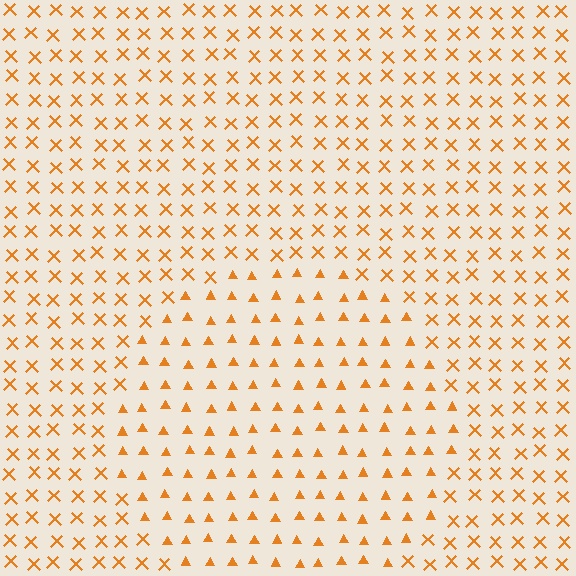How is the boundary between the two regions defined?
The boundary is defined by a change in element shape: triangles inside vs. X marks outside. All elements share the same color and spacing.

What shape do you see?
I see a circle.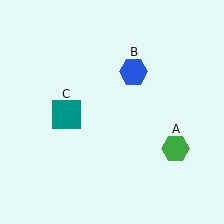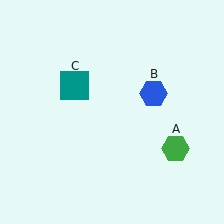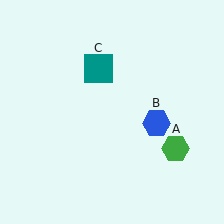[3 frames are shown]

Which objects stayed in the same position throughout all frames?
Green hexagon (object A) remained stationary.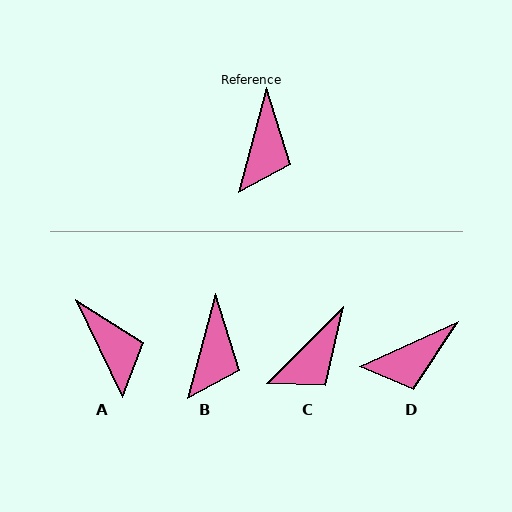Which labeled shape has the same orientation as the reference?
B.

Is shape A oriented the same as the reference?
No, it is off by about 41 degrees.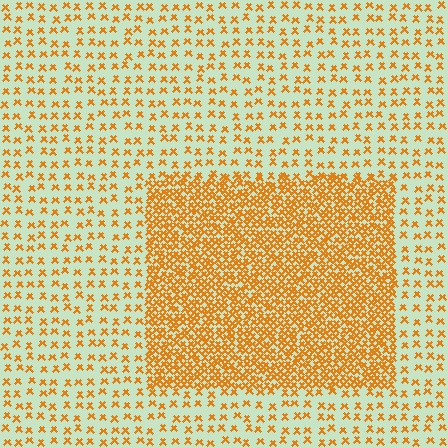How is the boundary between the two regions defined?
The boundary is defined by a change in element density (approximately 3.0x ratio). All elements are the same color, size, and shape.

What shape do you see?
I see a rectangle.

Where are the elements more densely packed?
The elements are more densely packed inside the rectangle boundary.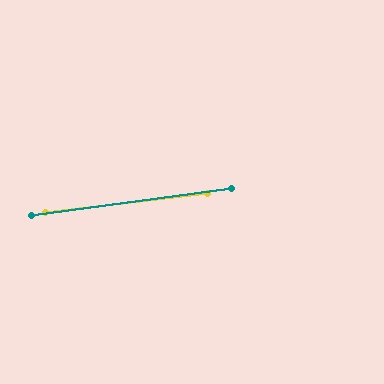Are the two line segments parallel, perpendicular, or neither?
Parallel — their directions differ by only 1.1°.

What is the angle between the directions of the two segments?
Approximately 1 degree.